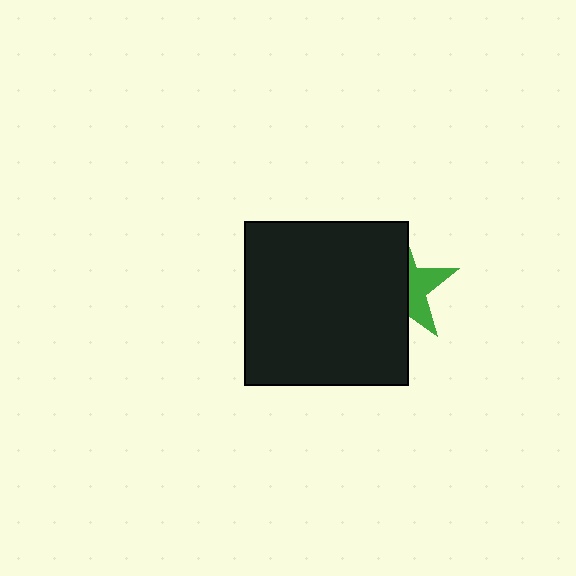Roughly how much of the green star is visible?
A small part of it is visible (roughly 37%).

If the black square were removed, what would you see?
You would see the complete green star.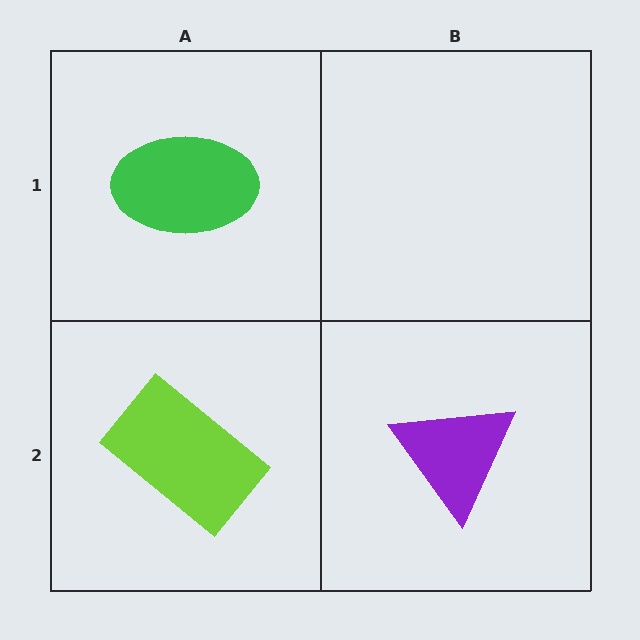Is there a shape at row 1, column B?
No, that cell is empty.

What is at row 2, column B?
A purple triangle.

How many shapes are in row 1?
1 shape.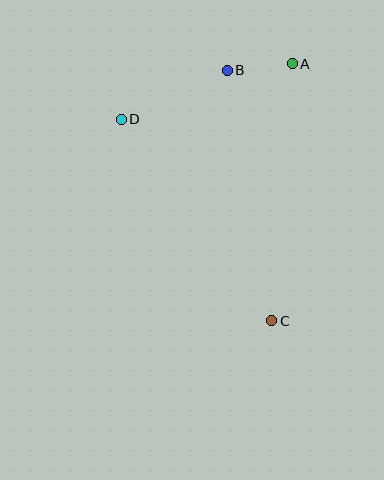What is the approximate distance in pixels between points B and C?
The distance between B and C is approximately 255 pixels.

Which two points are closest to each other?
Points A and B are closest to each other.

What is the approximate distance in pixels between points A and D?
The distance between A and D is approximately 180 pixels.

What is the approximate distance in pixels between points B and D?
The distance between B and D is approximately 117 pixels.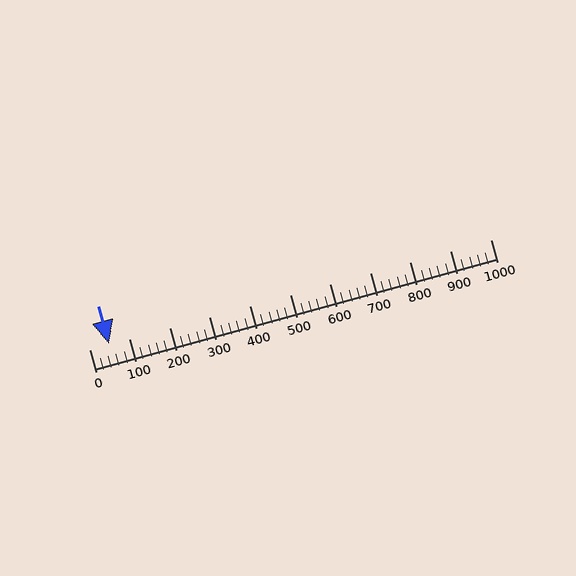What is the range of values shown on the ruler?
The ruler shows values from 0 to 1000.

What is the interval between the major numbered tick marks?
The major tick marks are spaced 100 units apart.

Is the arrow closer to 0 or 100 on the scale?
The arrow is closer to 0.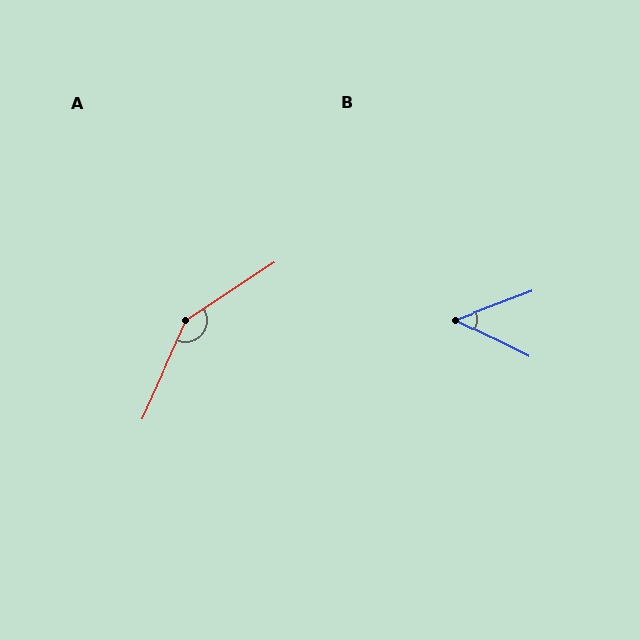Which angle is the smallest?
B, at approximately 47 degrees.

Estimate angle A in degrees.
Approximately 147 degrees.